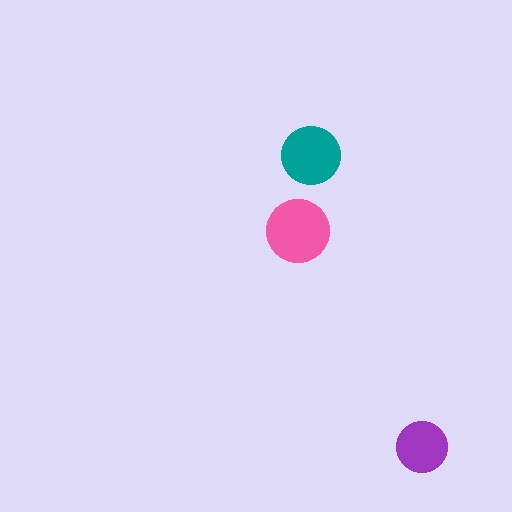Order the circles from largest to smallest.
the pink one, the teal one, the purple one.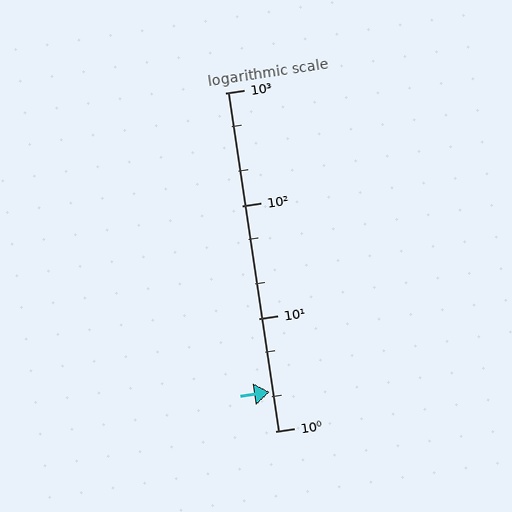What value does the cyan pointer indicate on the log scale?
The pointer indicates approximately 2.2.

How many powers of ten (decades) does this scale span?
The scale spans 3 decades, from 1 to 1000.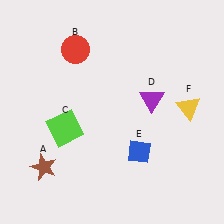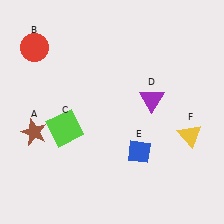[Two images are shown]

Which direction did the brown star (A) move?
The brown star (A) moved up.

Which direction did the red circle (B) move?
The red circle (B) moved left.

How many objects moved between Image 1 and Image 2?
3 objects moved between the two images.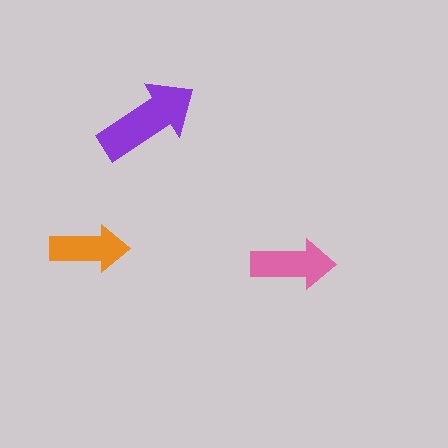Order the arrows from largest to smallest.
the purple one, the pink one, the orange one.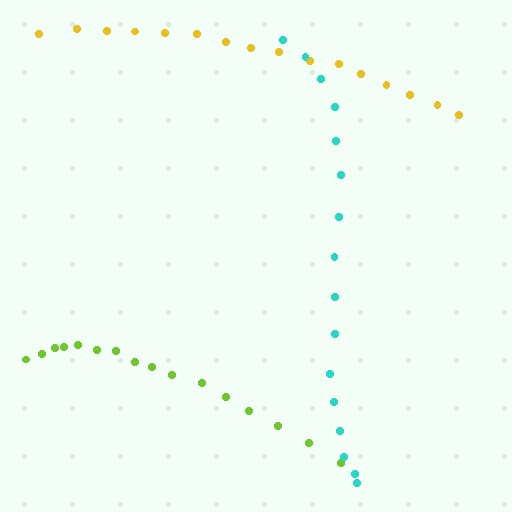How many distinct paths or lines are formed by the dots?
There are 3 distinct paths.